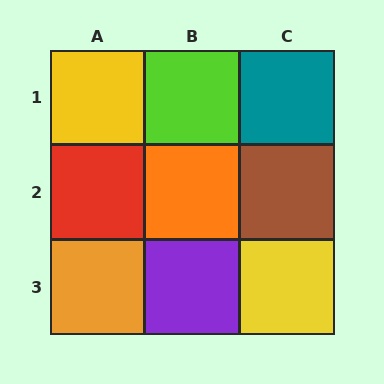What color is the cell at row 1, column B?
Lime.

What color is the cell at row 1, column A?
Yellow.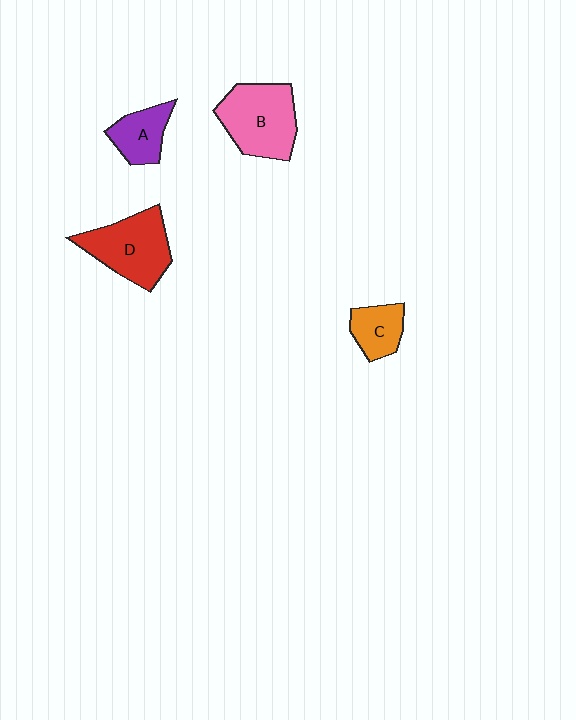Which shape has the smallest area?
Shape C (orange).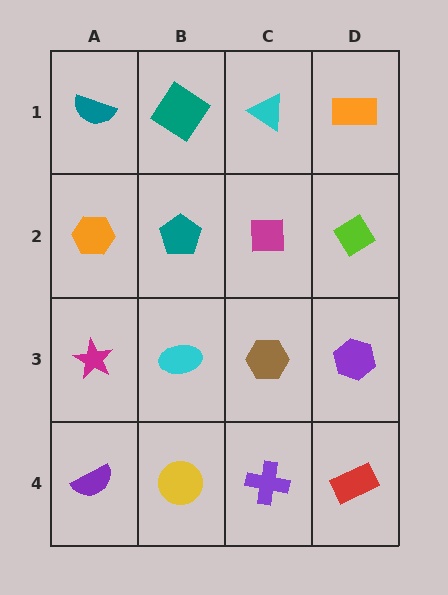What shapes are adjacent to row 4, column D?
A purple hexagon (row 3, column D), a purple cross (row 4, column C).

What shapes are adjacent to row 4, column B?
A cyan ellipse (row 3, column B), a purple semicircle (row 4, column A), a purple cross (row 4, column C).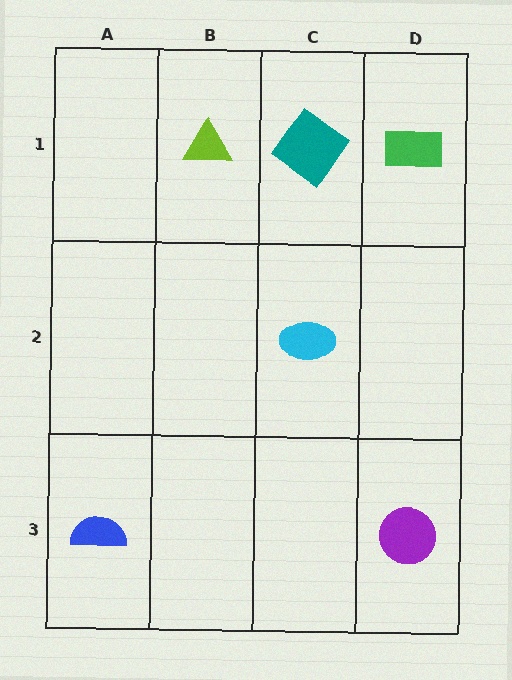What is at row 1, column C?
A teal diamond.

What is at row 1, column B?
A lime triangle.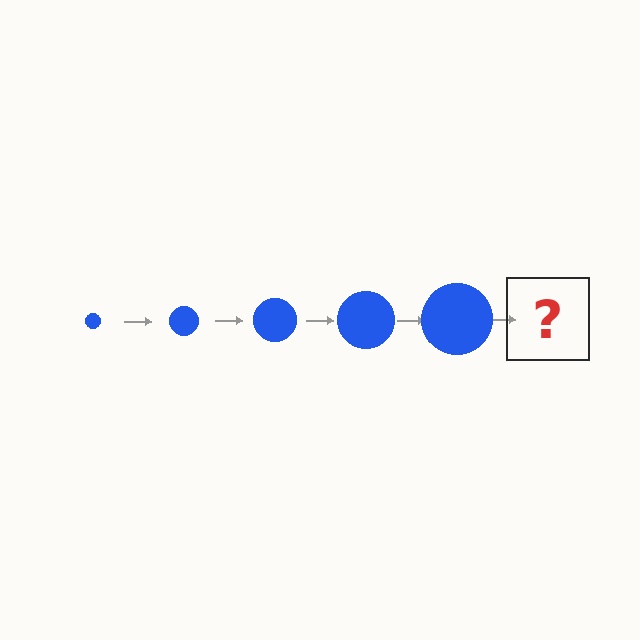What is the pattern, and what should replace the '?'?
The pattern is that the circle gets progressively larger each step. The '?' should be a blue circle, larger than the previous one.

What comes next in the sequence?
The next element should be a blue circle, larger than the previous one.